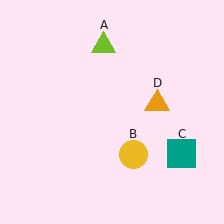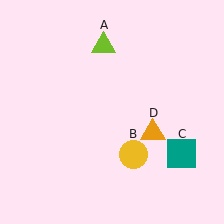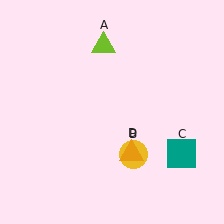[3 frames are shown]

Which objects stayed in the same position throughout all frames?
Lime triangle (object A) and yellow circle (object B) and teal square (object C) remained stationary.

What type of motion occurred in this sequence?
The orange triangle (object D) rotated clockwise around the center of the scene.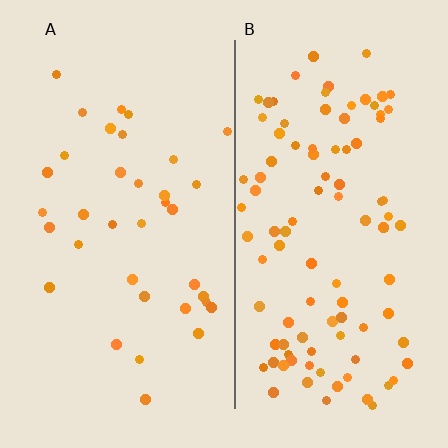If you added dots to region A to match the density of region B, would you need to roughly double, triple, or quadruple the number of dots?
Approximately triple.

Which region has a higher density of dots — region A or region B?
B (the right).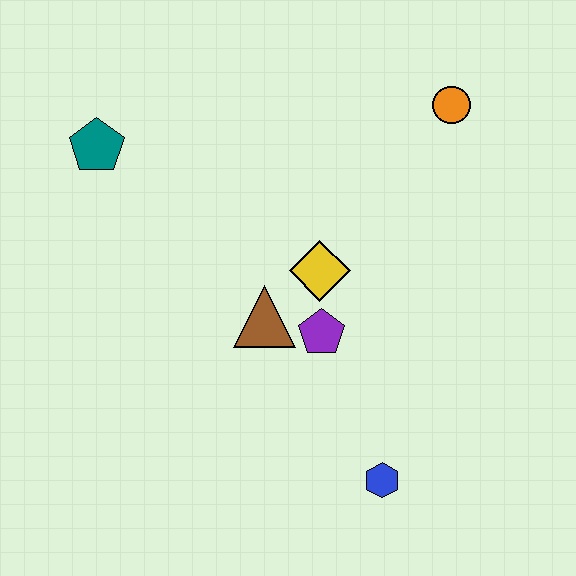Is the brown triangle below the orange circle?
Yes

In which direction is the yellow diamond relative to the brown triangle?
The yellow diamond is to the right of the brown triangle.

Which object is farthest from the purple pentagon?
The teal pentagon is farthest from the purple pentagon.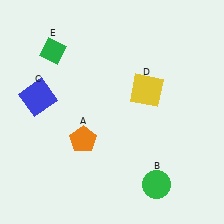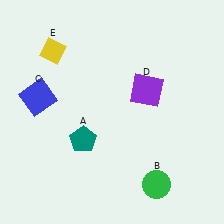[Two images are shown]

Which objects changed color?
A changed from orange to teal. D changed from yellow to purple. E changed from green to yellow.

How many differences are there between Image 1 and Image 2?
There are 3 differences between the two images.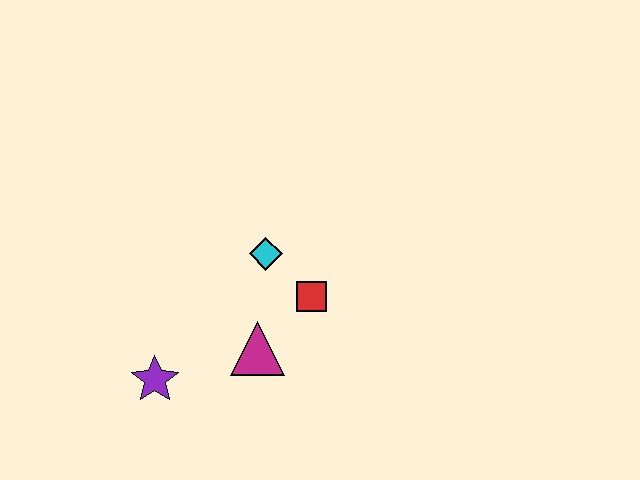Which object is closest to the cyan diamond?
The red square is closest to the cyan diamond.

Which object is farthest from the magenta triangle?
The purple star is farthest from the magenta triangle.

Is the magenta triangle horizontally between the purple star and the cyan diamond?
Yes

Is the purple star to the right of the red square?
No